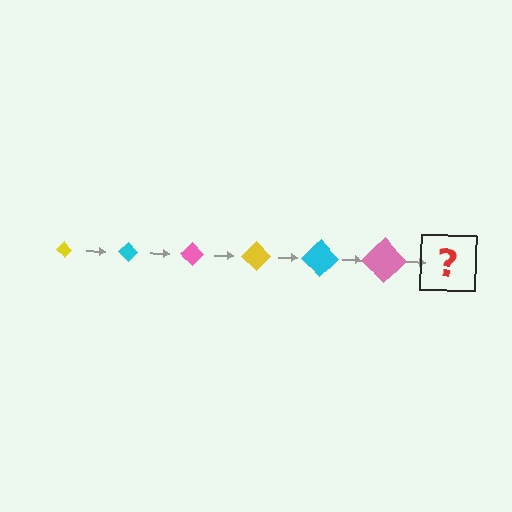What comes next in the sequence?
The next element should be a yellow diamond, larger than the previous one.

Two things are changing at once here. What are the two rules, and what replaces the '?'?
The two rules are that the diamond grows larger each step and the color cycles through yellow, cyan, and pink. The '?' should be a yellow diamond, larger than the previous one.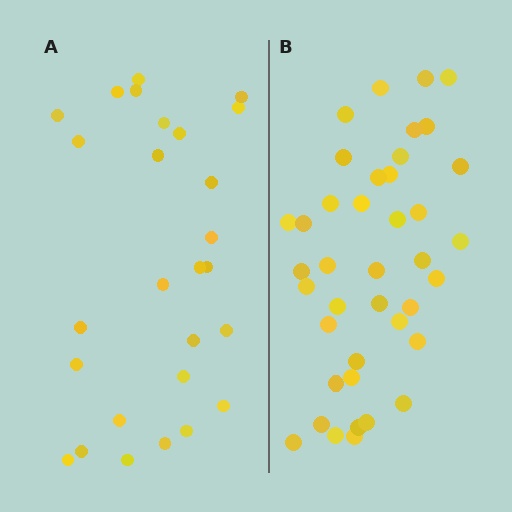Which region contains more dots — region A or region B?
Region B (the right region) has more dots.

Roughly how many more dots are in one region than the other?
Region B has approximately 15 more dots than region A.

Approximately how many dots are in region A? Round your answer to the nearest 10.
About 30 dots. (The exact count is 27, which rounds to 30.)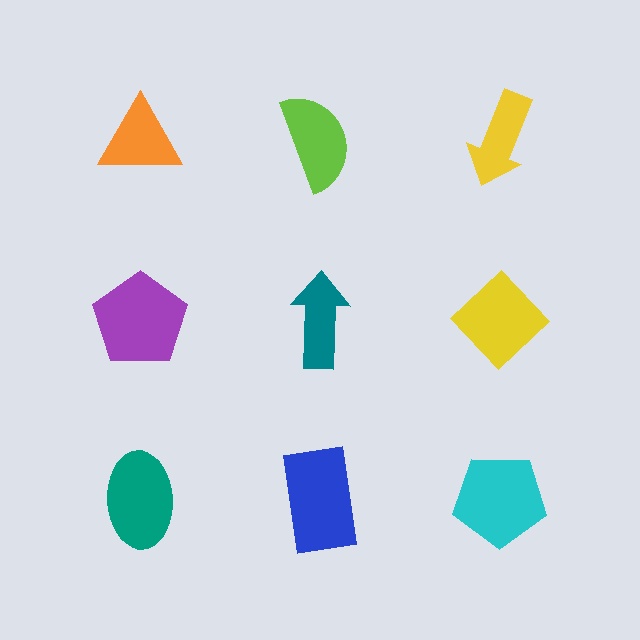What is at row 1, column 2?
A lime semicircle.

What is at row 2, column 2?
A teal arrow.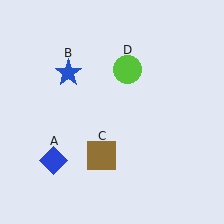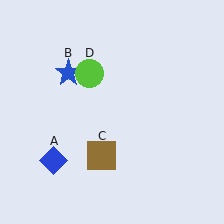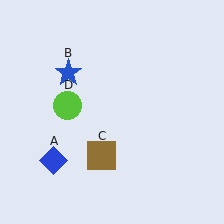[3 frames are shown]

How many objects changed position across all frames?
1 object changed position: lime circle (object D).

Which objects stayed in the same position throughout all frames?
Blue diamond (object A) and blue star (object B) and brown square (object C) remained stationary.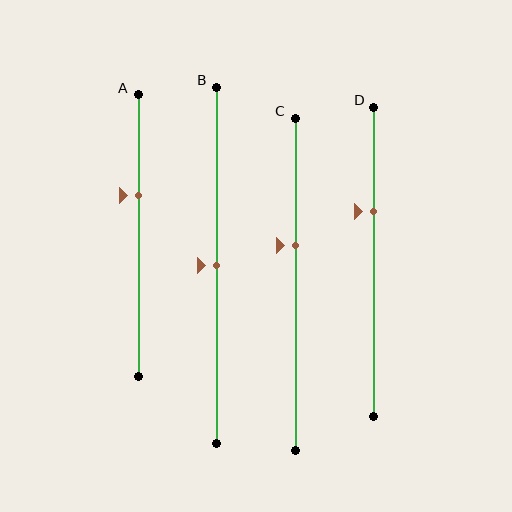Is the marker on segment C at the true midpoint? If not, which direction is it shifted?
No, the marker on segment C is shifted upward by about 12% of the segment length.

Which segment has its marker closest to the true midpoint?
Segment B has its marker closest to the true midpoint.